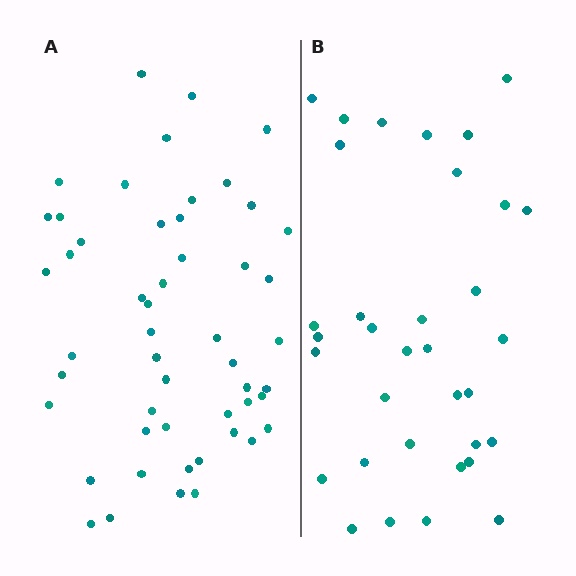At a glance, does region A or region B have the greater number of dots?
Region A (the left region) has more dots.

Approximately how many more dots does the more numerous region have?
Region A has approximately 15 more dots than region B.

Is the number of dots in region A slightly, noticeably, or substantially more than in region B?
Region A has substantially more. The ratio is roughly 1.5 to 1.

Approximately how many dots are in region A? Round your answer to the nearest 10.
About 50 dots. (The exact count is 51, which rounds to 50.)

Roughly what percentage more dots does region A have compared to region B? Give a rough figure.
About 50% more.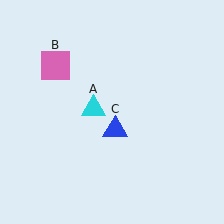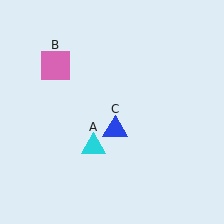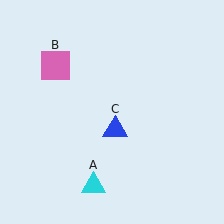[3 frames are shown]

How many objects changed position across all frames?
1 object changed position: cyan triangle (object A).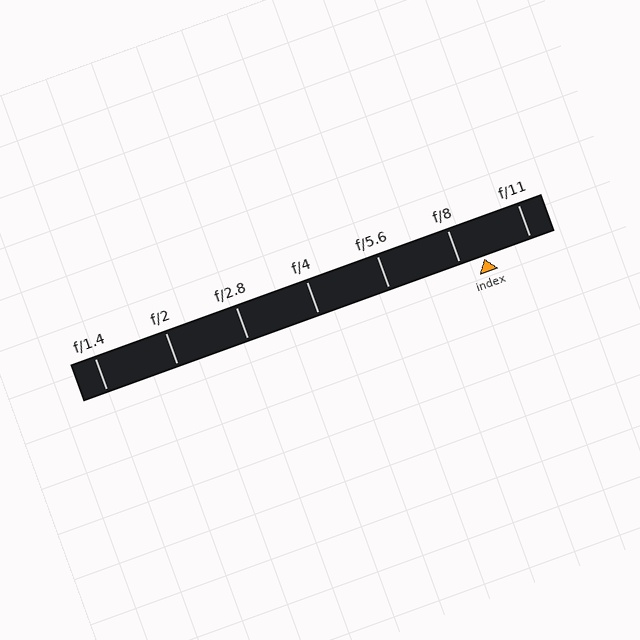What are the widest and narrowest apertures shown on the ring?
The widest aperture shown is f/1.4 and the narrowest is f/11.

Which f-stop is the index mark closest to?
The index mark is closest to f/8.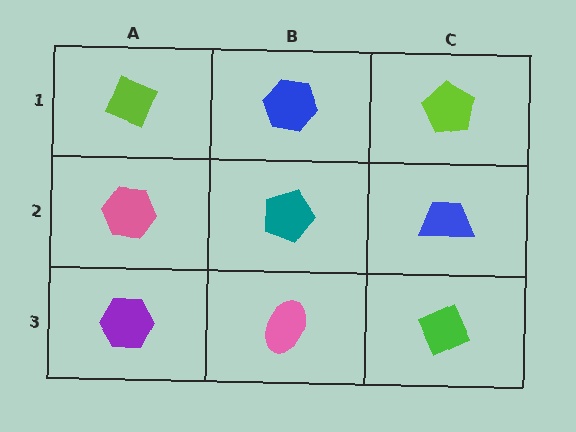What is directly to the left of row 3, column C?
A pink ellipse.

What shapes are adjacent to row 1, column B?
A teal pentagon (row 2, column B), a lime diamond (row 1, column A), a lime pentagon (row 1, column C).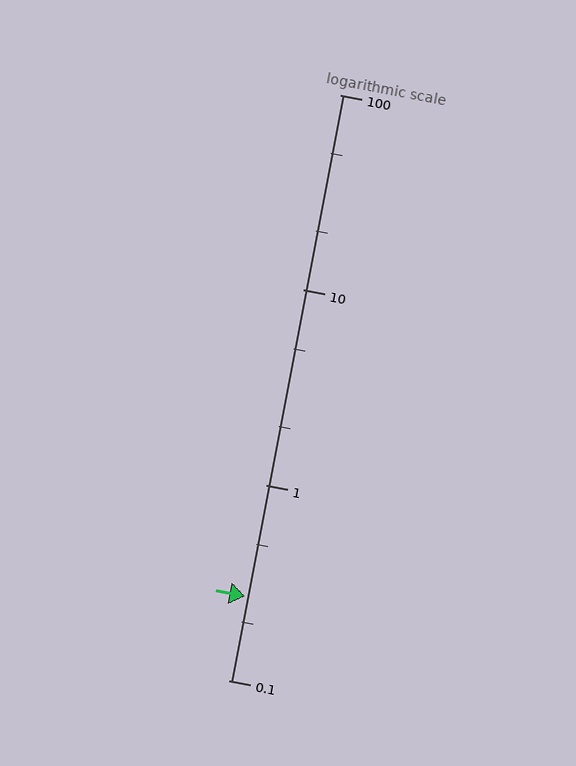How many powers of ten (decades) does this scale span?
The scale spans 3 decades, from 0.1 to 100.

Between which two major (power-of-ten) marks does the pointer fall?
The pointer is between 0.1 and 1.